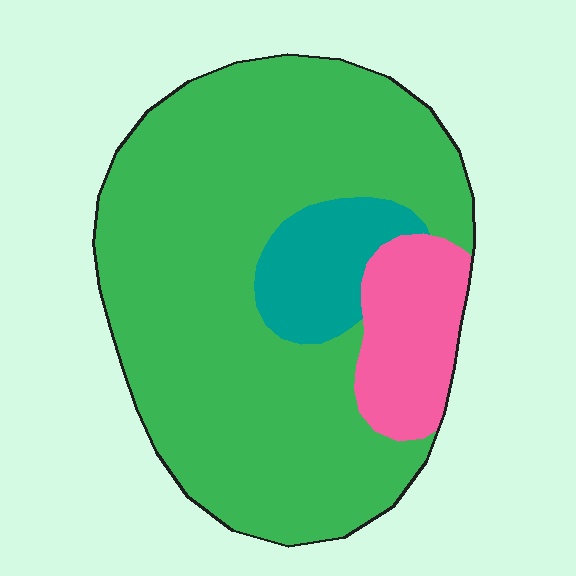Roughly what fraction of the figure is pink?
Pink takes up about one eighth (1/8) of the figure.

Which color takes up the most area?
Green, at roughly 75%.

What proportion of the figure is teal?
Teal covers 11% of the figure.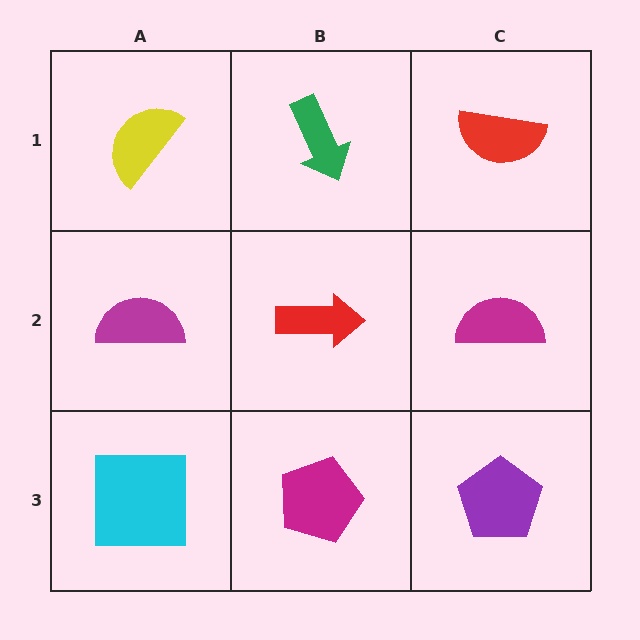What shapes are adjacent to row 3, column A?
A magenta semicircle (row 2, column A), a magenta pentagon (row 3, column B).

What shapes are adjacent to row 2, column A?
A yellow semicircle (row 1, column A), a cyan square (row 3, column A), a red arrow (row 2, column B).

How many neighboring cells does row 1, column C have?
2.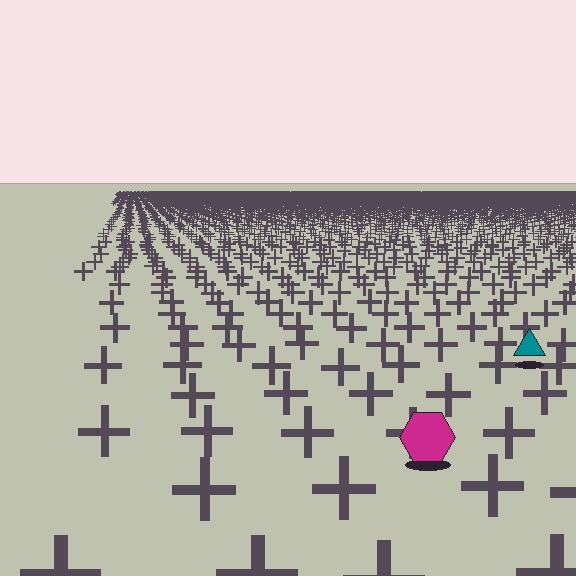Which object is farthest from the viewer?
The teal triangle is farthest from the viewer. It appears smaller and the ground texture around it is denser.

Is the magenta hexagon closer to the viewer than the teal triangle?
Yes. The magenta hexagon is closer — you can tell from the texture gradient: the ground texture is coarser near it.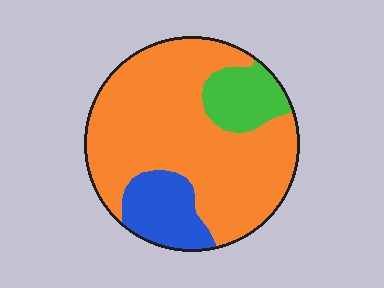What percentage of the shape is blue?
Blue takes up about one sixth (1/6) of the shape.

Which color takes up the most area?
Orange, at roughly 70%.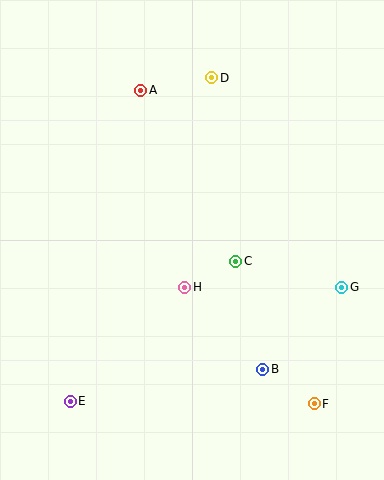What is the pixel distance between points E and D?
The distance between E and D is 353 pixels.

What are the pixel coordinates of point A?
Point A is at (141, 90).